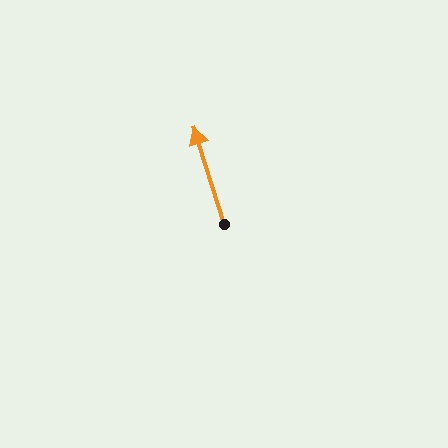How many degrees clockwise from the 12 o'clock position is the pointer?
Approximately 343 degrees.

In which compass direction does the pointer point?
North.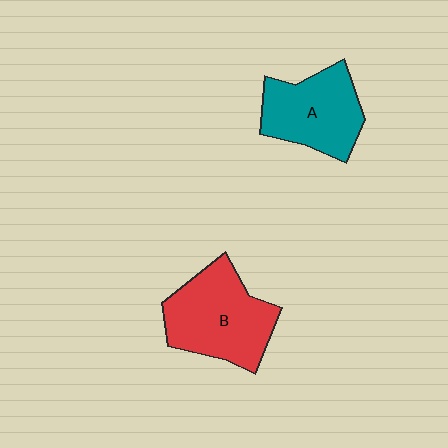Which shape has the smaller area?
Shape A (teal).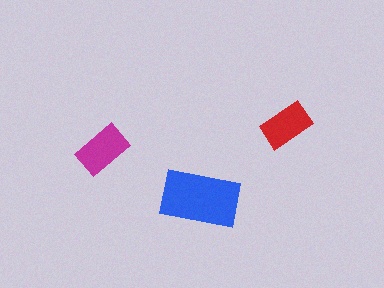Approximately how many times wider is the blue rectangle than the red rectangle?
About 1.5 times wider.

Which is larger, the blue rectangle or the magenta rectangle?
The blue one.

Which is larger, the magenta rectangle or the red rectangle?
The magenta one.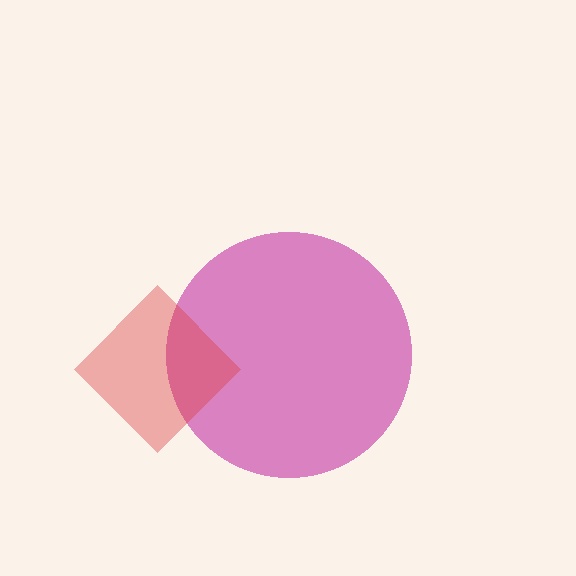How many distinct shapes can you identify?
There are 2 distinct shapes: a magenta circle, a red diamond.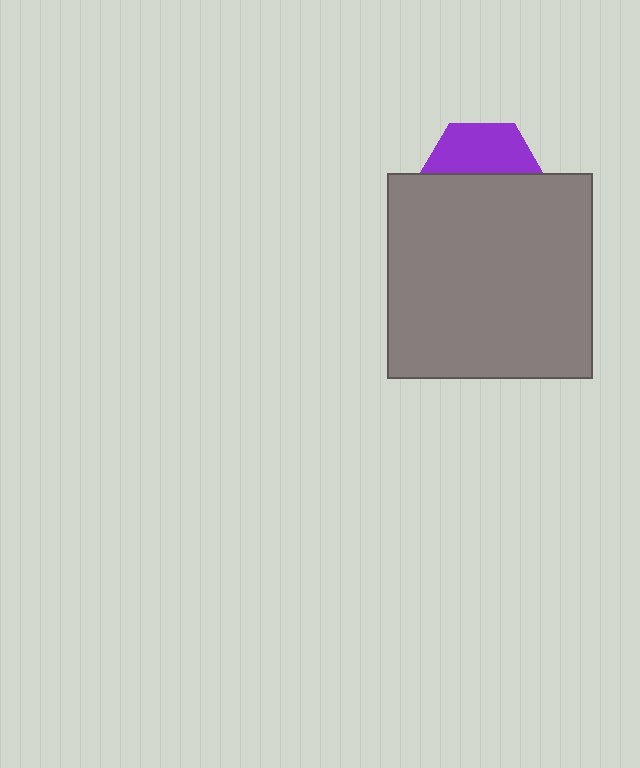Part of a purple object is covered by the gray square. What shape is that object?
It is a hexagon.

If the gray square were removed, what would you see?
You would see the complete purple hexagon.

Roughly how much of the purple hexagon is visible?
A small part of it is visible (roughly 42%).